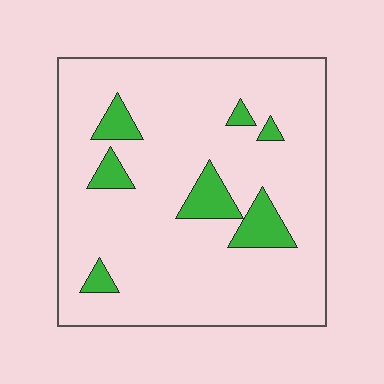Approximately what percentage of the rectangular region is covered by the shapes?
Approximately 10%.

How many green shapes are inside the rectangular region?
7.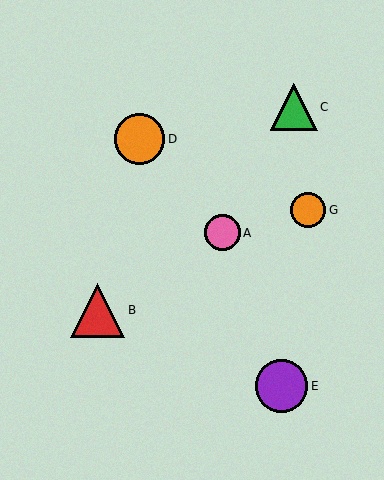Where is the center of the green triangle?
The center of the green triangle is at (294, 107).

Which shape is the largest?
The red triangle (labeled B) is the largest.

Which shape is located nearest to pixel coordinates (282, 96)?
The green triangle (labeled C) at (294, 107) is nearest to that location.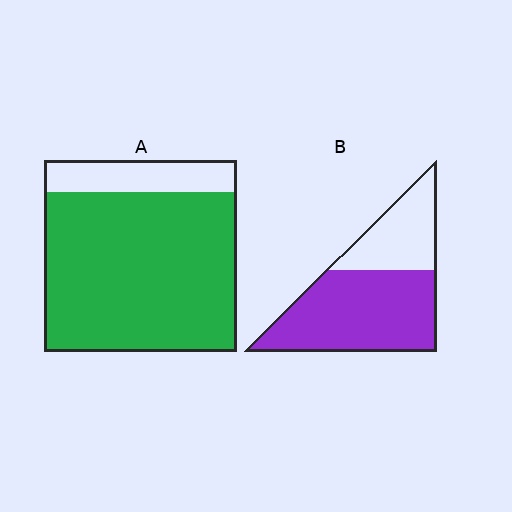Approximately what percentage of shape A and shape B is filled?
A is approximately 85% and B is approximately 65%.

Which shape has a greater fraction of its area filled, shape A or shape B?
Shape A.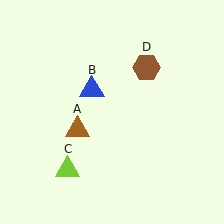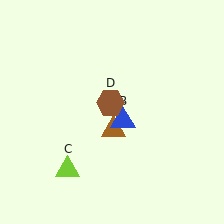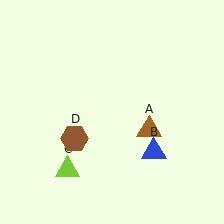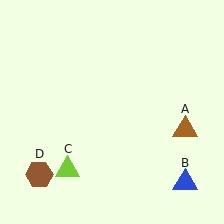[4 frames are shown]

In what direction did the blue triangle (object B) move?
The blue triangle (object B) moved down and to the right.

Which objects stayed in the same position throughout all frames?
Lime triangle (object C) remained stationary.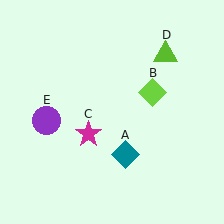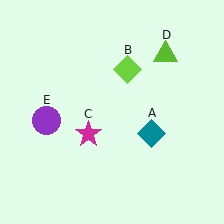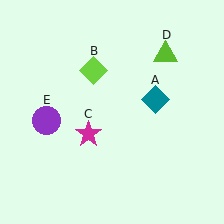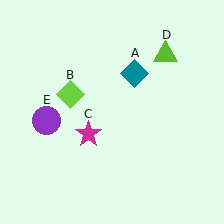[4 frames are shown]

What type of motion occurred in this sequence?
The teal diamond (object A), lime diamond (object B) rotated counterclockwise around the center of the scene.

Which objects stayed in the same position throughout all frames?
Magenta star (object C) and lime triangle (object D) and purple circle (object E) remained stationary.